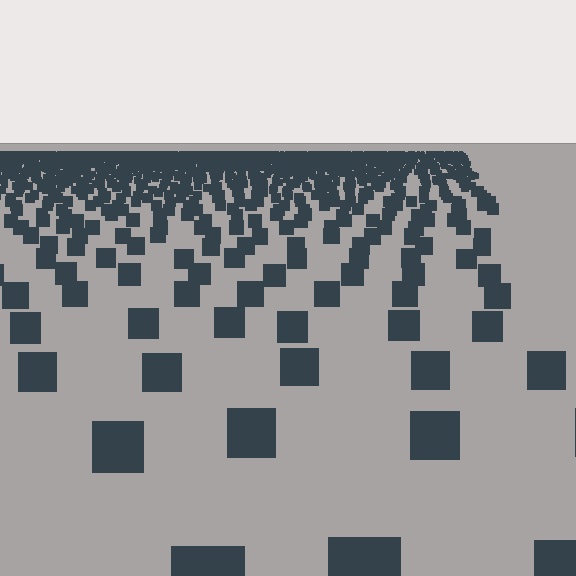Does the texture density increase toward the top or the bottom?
Density increases toward the top.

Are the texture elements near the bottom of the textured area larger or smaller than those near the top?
Larger. Near the bottom, elements are closer to the viewer and appear at a bigger on-screen size.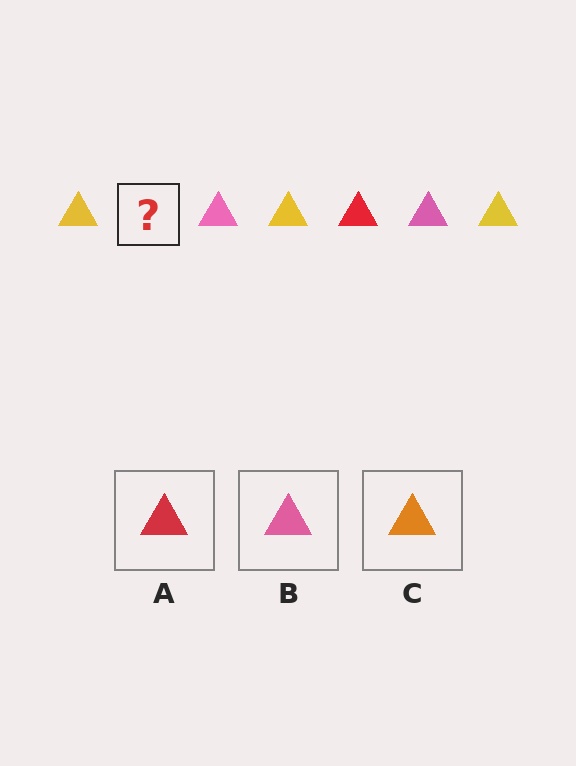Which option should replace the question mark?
Option A.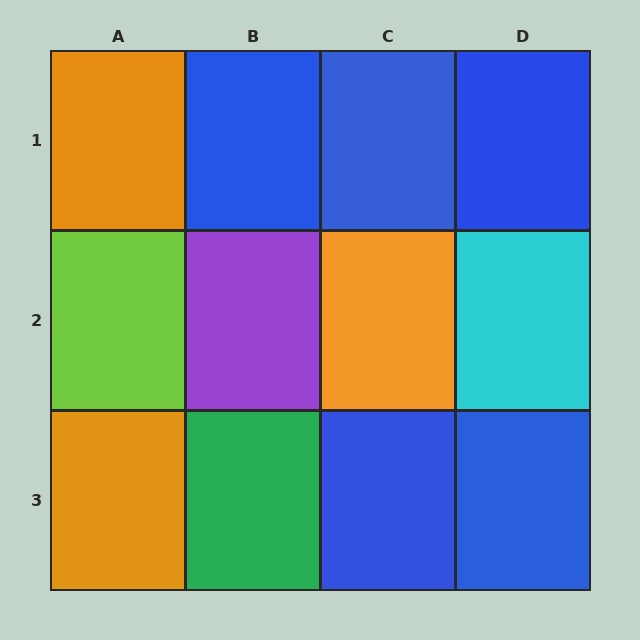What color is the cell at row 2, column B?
Purple.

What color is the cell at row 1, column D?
Blue.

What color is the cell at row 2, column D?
Cyan.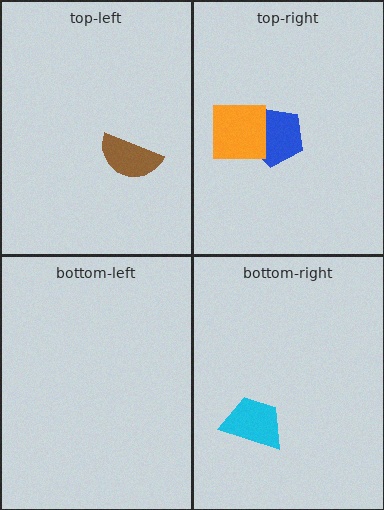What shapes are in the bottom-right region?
The cyan trapezoid.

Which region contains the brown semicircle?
The top-left region.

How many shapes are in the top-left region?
1.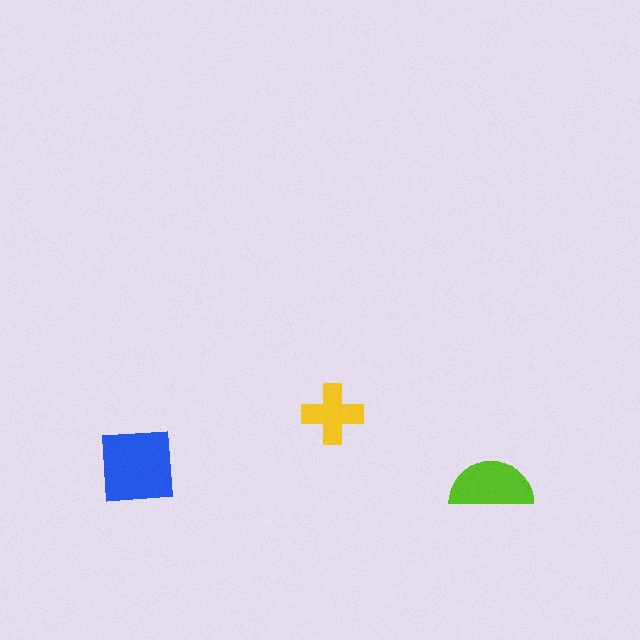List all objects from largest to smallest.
The blue square, the lime semicircle, the yellow cross.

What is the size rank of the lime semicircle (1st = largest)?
2nd.